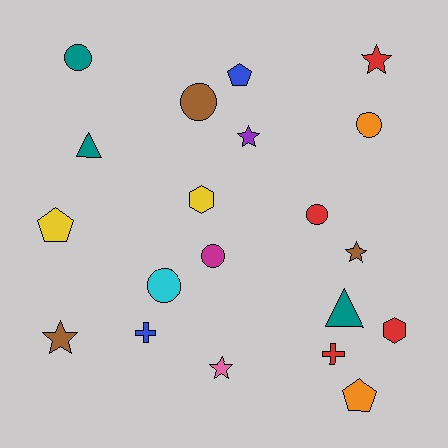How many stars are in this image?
There are 5 stars.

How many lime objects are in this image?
There are no lime objects.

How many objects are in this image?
There are 20 objects.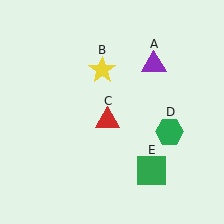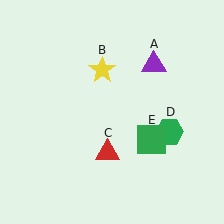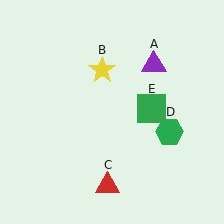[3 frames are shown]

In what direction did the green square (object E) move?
The green square (object E) moved up.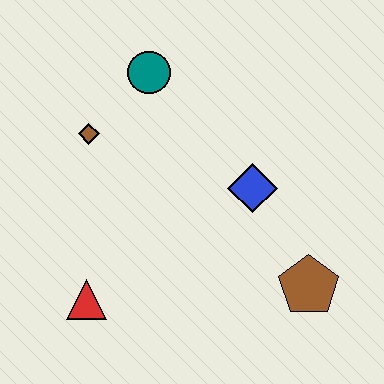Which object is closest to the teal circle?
The brown diamond is closest to the teal circle.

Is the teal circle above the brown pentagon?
Yes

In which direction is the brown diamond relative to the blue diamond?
The brown diamond is to the left of the blue diamond.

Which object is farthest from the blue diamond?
The red triangle is farthest from the blue diamond.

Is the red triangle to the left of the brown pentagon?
Yes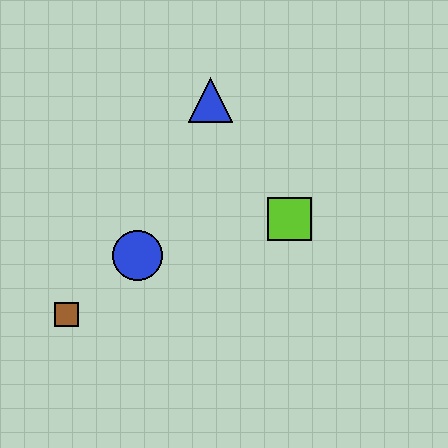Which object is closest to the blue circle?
The brown square is closest to the blue circle.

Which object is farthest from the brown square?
The blue triangle is farthest from the brown square.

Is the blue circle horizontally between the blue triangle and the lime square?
No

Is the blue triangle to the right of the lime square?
No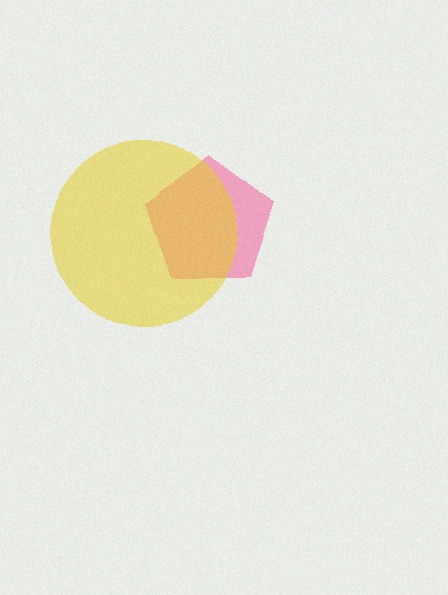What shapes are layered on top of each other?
The layered shapes are: a pink pentagon, a yellow circle.